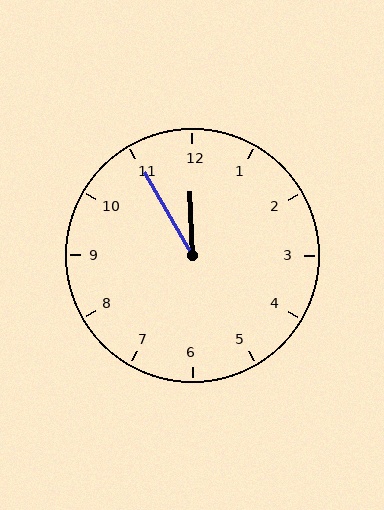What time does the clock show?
11:55.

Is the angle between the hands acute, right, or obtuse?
It is acute.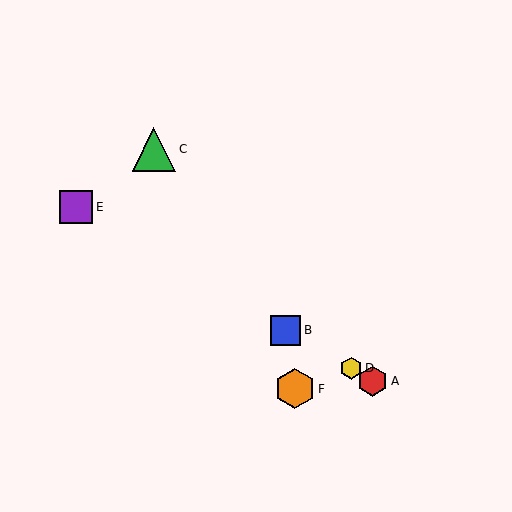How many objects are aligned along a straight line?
4 objects (A, B, D, E) are aligned along a straight line.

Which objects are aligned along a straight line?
Objects A, B, D, E are aligned along a straight line.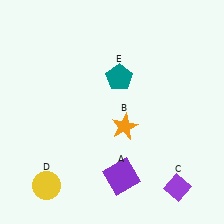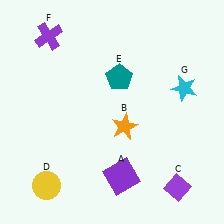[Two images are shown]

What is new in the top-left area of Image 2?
A purple cross (F) was added in the top-left area of Image 2.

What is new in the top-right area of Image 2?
A cyan star (G) was added in the top-right area of Image 2.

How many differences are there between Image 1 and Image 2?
There are 2 differences between the two images.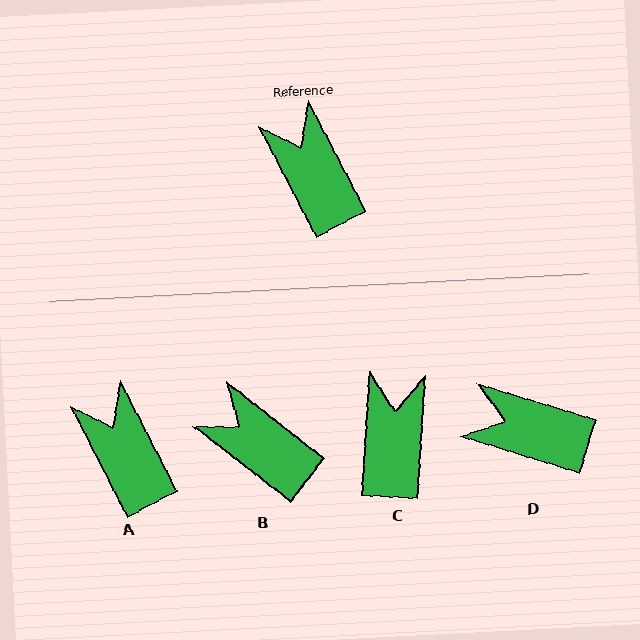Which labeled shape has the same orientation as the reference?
A.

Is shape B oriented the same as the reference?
No, it is off by about 25 degrees.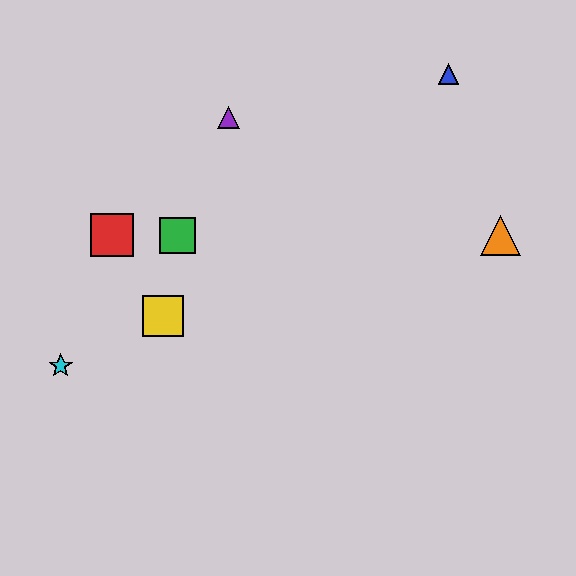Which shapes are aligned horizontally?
The red square, the green square, the orange triangle are aligned horizontally.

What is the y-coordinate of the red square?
The red square is at y≈235.